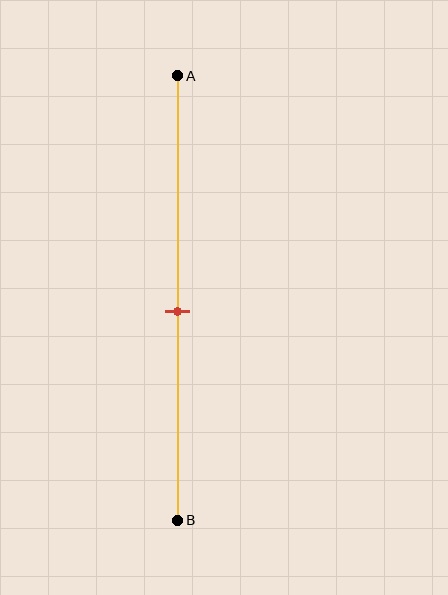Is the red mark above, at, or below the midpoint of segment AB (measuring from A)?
The red mark is below the midpoint of segment AB.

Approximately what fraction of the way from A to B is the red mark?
The red mark is approximately 55% of the way from A to B.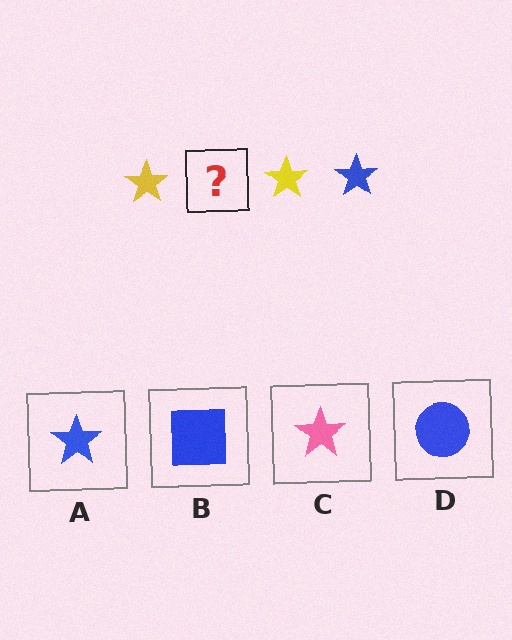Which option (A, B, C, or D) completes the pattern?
A.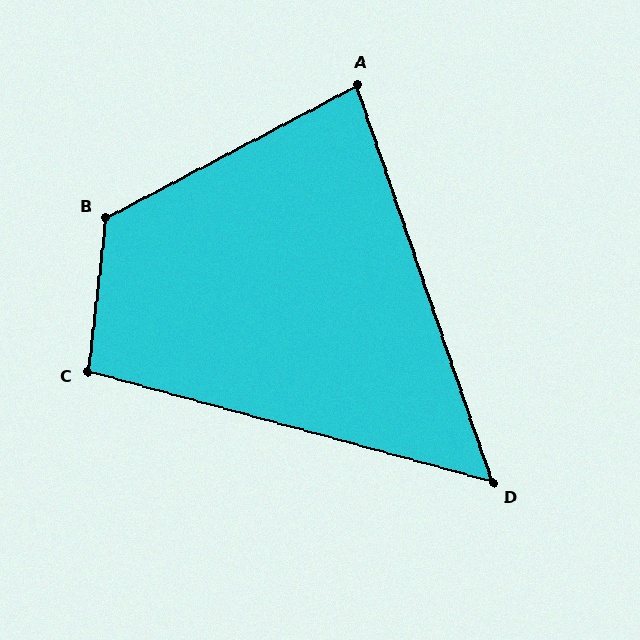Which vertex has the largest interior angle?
B, at approximately 124 degrees.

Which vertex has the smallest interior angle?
D, at approximately 56 degrees.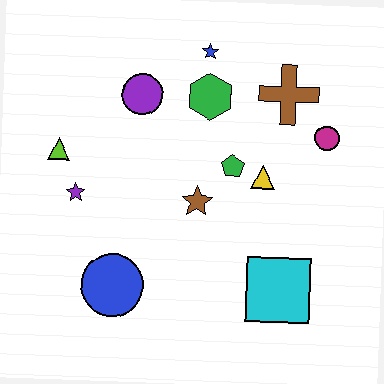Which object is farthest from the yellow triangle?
The lime triangle is farthest from the yellow triangle.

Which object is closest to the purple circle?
The green hexagon is closest to the purple circle.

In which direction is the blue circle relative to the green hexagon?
The blue circle is below the green hexagon.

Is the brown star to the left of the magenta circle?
Yes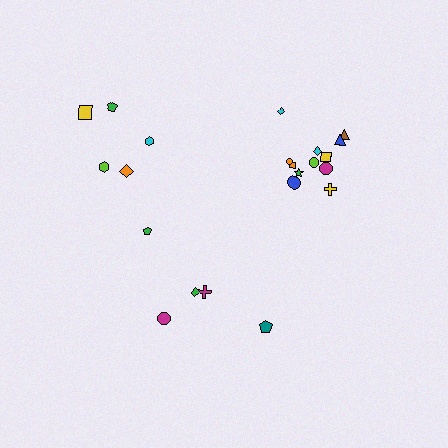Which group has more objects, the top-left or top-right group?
The top-right group.